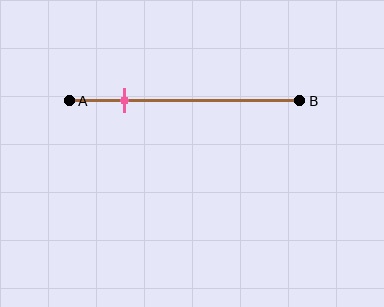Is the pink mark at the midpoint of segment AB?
No, the mark is at about 25% from A, not at the 50% midpoint.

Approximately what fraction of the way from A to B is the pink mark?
The pink mark is approximately 25% of the way from A to B.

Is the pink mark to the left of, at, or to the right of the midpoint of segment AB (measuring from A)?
The pink mark is to the left of the midpoint of segment AB.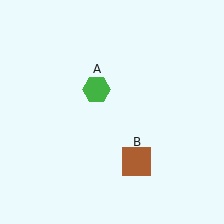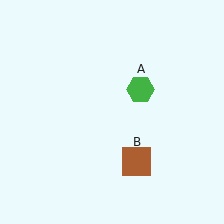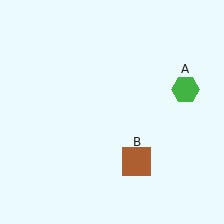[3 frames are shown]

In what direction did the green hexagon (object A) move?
The green hexagon (object A) moved right.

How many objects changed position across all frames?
1 object changed position: green hexagon (object A).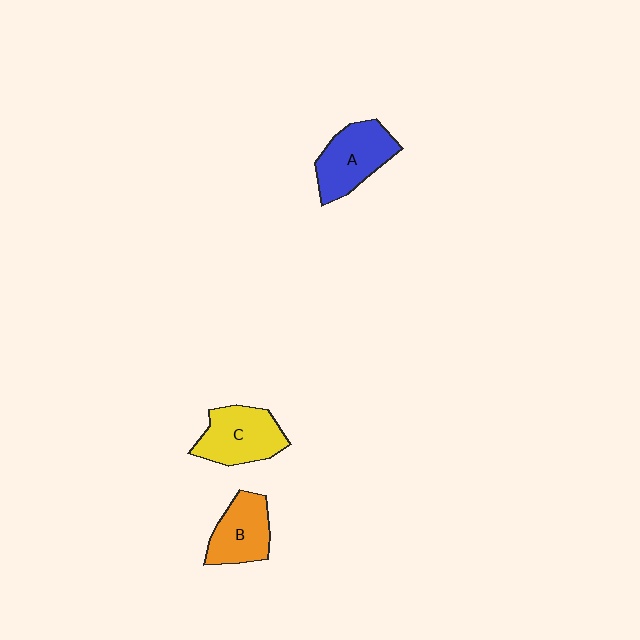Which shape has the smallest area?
Shape B (orange).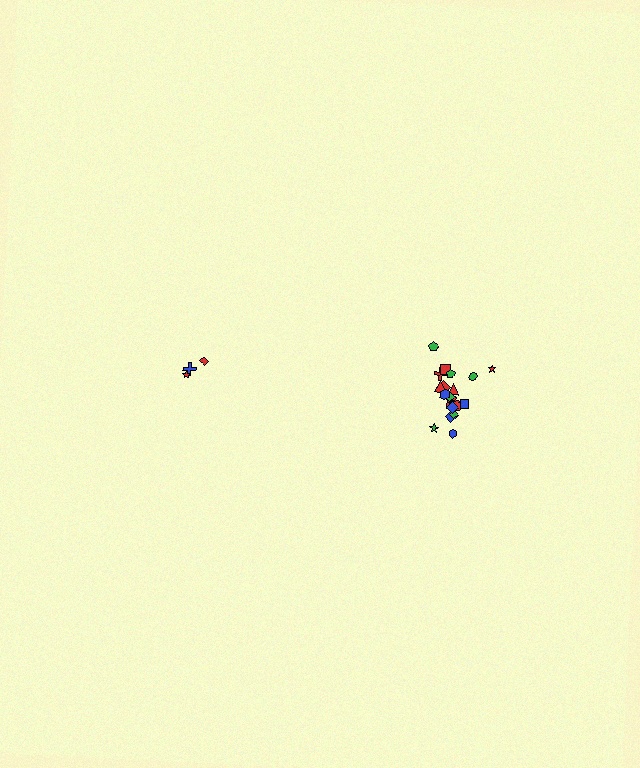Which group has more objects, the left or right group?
The right group.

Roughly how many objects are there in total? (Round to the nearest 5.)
Roughly 25 objects in total.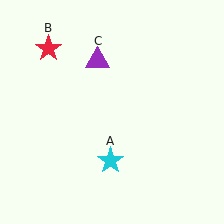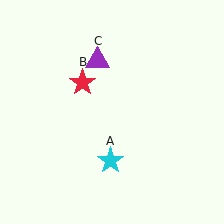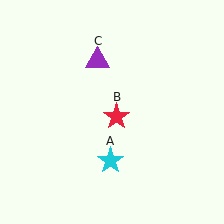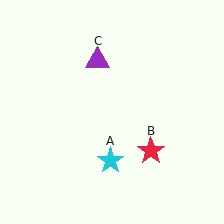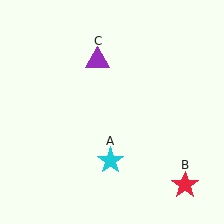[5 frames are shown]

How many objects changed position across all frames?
1 object changed position: red star (object B).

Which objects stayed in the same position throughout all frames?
Cyan star (object A) and purple triangle (object C) remained stationary.